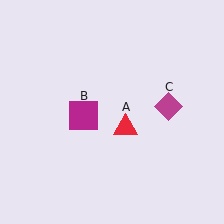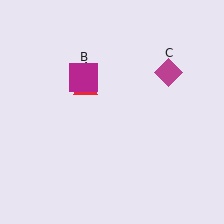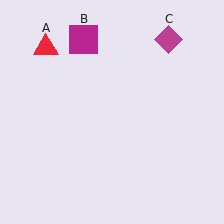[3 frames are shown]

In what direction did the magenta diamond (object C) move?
The magenta diamond (object C) moved up.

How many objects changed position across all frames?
3 objects changed position: red triangle (object A), magenta square (object B), magenta diamond (object C).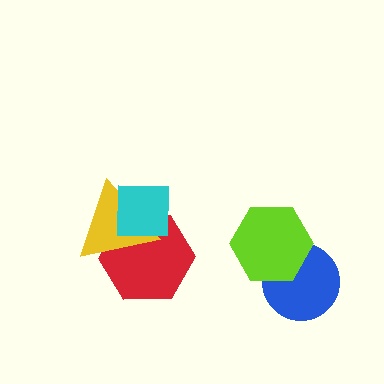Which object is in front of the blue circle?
The lime hexagon is in front of the blue circle.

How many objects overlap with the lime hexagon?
1 object overlaps with the lime hexagon.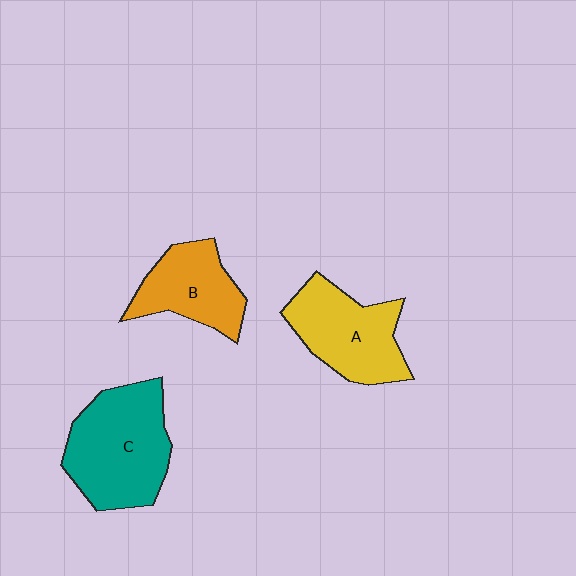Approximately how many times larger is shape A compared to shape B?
Approximately 1.2 times.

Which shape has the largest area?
Shape C (teal).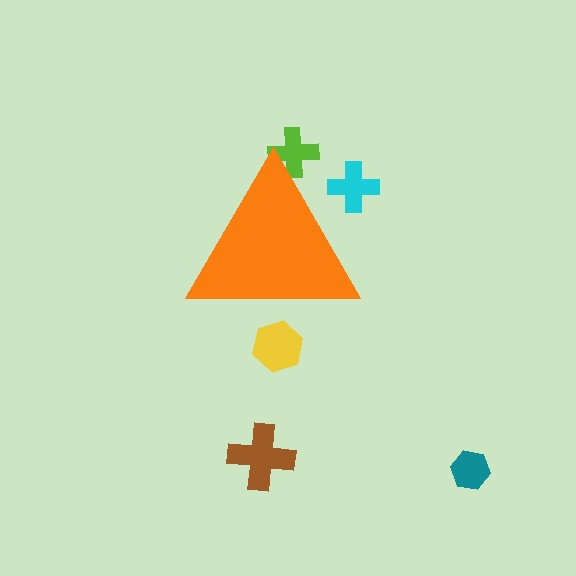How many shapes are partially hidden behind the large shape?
3 shapes are partially hidden.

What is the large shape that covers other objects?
An orange triangle.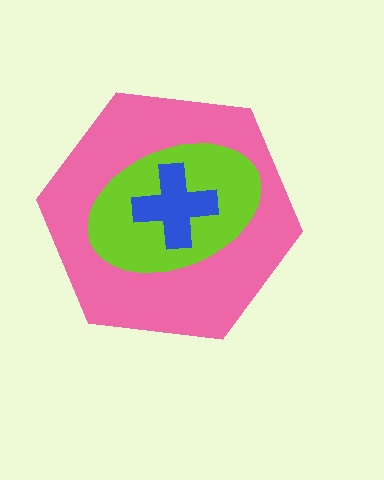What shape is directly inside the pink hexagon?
The lime ellipse.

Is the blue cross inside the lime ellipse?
Yes.